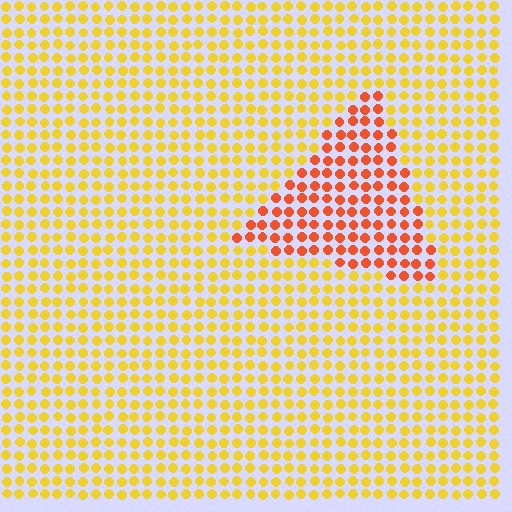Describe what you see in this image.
The image is filled with small yellow elements in a uniform arrangement. A triangle-shaped region is visible where the elements are tinted to a slightly different hue, forming a subtle color boundary.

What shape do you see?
I see a triangle.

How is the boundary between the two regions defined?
The boundary is defined purely by a slight shift in hue (about 39 degrees). Spacing, size, and orientation are identical on both sides.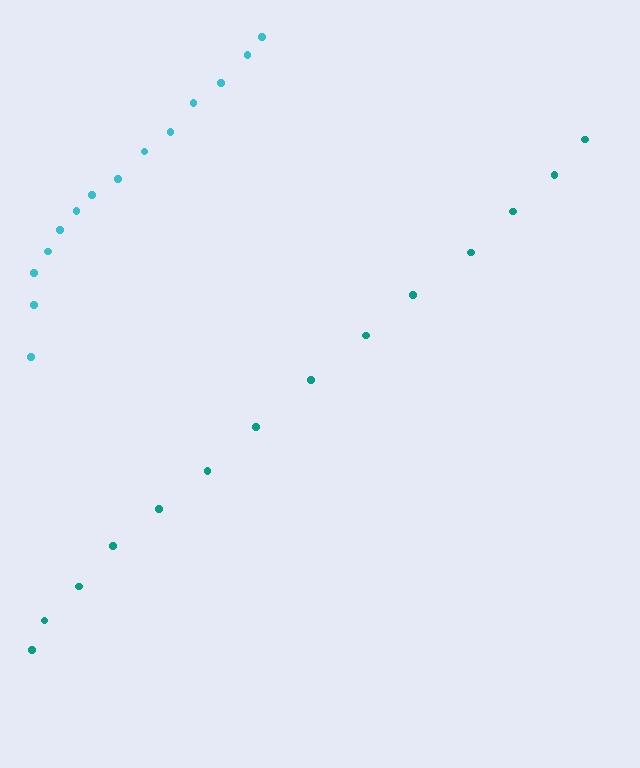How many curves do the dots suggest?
There are 2 distinct paths.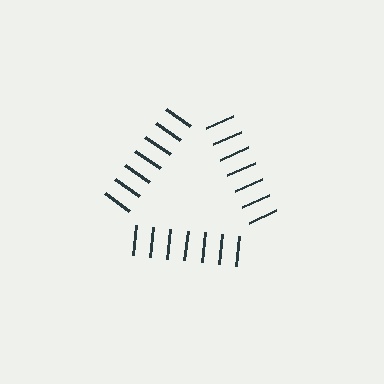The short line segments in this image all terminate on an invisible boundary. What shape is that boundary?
An illusory triangle — the line segments terminate on its edges but no continuous stroke is drawn.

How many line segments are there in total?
21 — 7 along each of the 3 edges.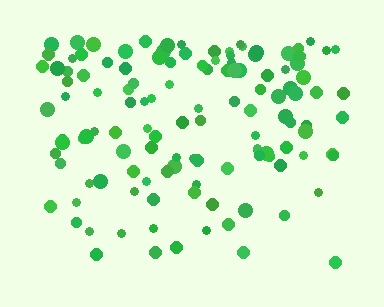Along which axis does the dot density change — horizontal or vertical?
Vertical.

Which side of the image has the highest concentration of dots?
The top.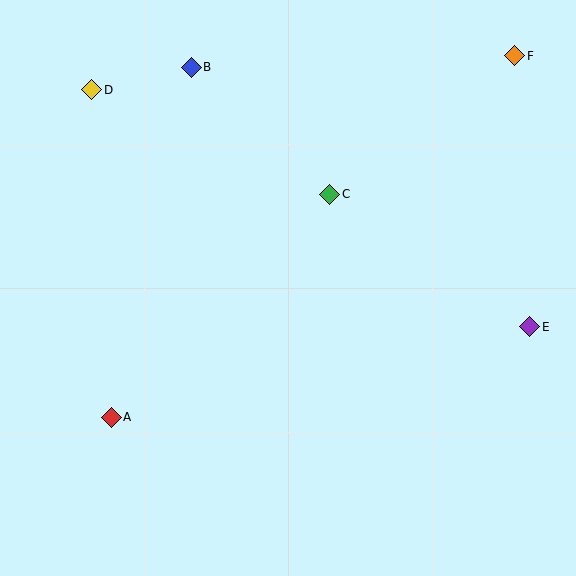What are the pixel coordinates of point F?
Point F is at (515, 56).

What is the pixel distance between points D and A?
The distance between D and A is 328 pixels.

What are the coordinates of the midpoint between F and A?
The midpoint between F and A is at (313, 236).